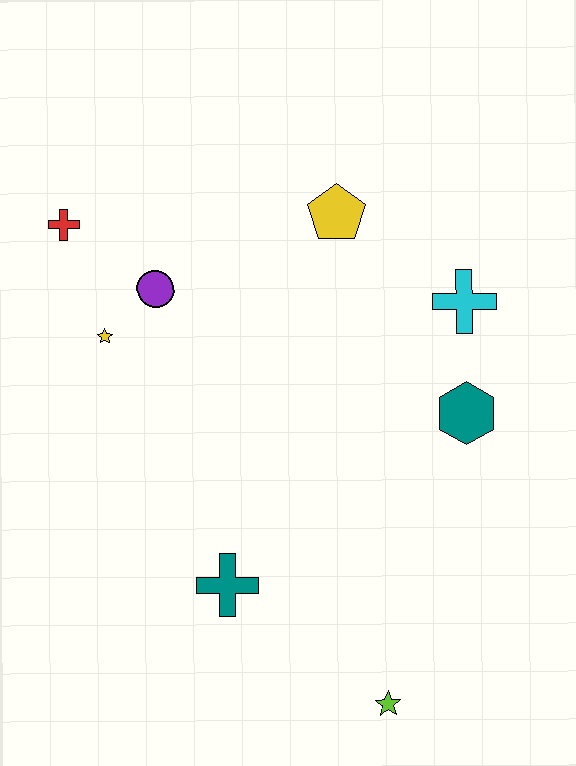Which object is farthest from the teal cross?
The red cross is farthest from the teal cross.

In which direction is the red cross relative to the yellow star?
The red cross is above the yellow star.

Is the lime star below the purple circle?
Yes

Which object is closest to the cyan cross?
The teal hexagon is closest to the cyan cross.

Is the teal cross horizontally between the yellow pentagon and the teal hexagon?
No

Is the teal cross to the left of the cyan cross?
Yes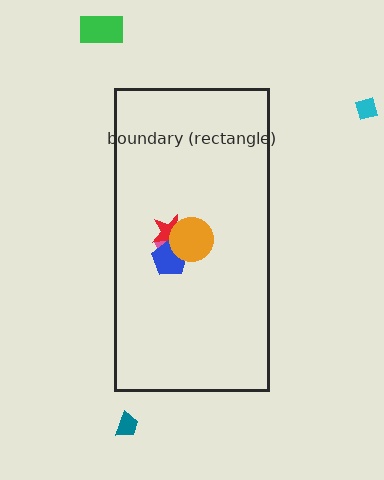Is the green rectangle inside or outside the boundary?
Outside.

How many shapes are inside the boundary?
4 inside, 3 outside.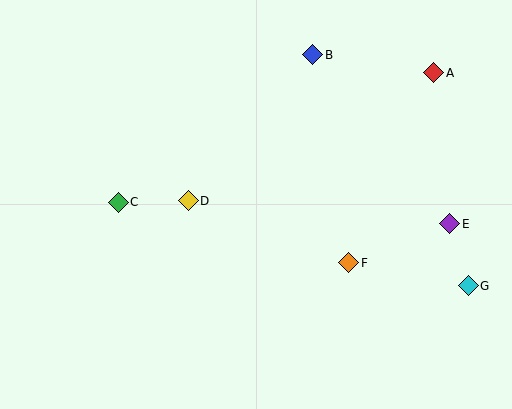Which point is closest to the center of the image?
Point D at (188, 201) is closest to the center.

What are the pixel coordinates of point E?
Point E is at (450, 224).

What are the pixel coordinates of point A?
Point A is at (434, 73).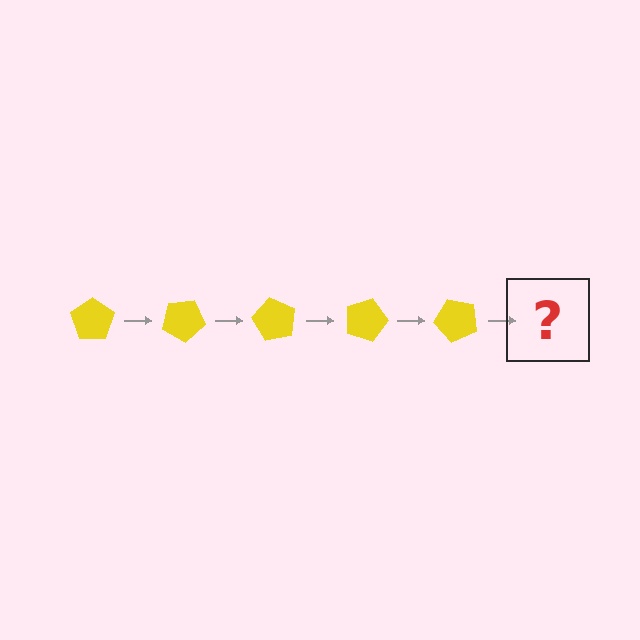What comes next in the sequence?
The next element should be a yellow pentagon rotated 150 degrees.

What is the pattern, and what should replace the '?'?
The pattern is that the pentagon rotates 30 degrees each step. The '?' should be a yellow pentagon rotated 150 degrees.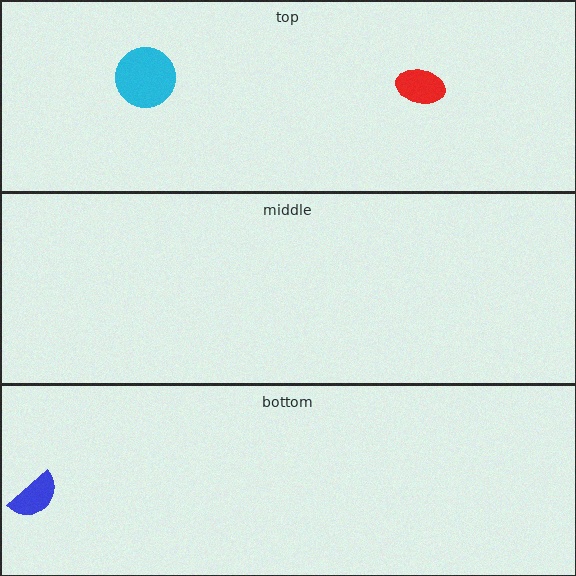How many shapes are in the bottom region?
1.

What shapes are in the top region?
The cyan circle, the red ellipse.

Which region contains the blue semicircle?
The bottom region.